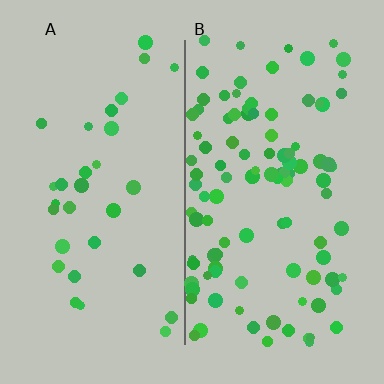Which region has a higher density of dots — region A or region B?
B (the right).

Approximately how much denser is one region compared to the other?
Approximately 3.3× — region B over region A.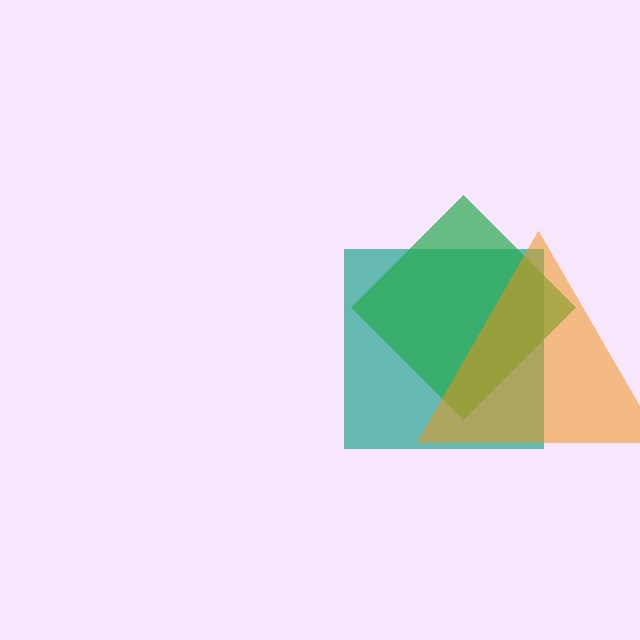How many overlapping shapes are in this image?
There are 3 overlapping shapes in the image.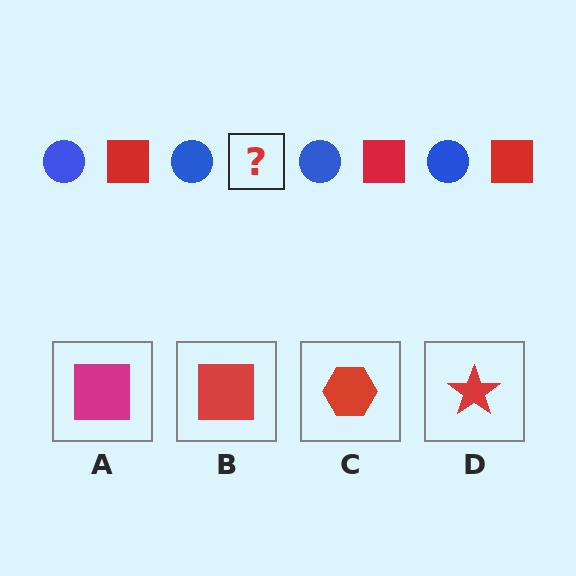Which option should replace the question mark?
Option B.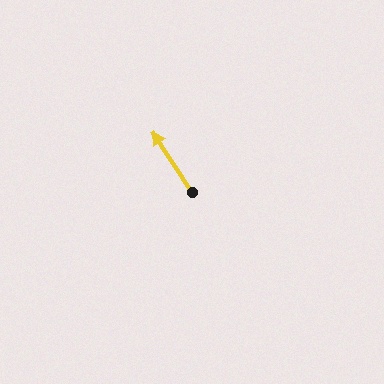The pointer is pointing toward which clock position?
Roughly 11 o'clock.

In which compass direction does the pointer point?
Northwest.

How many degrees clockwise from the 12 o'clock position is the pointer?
Approximately 327 degrees.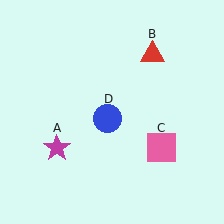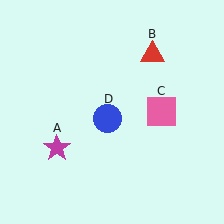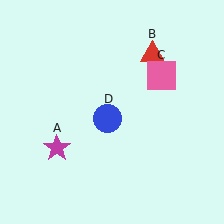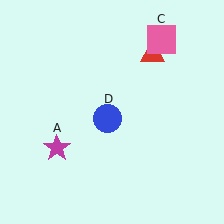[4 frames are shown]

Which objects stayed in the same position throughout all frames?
Magenta star (object A) and red triangle (object B) and blue circle (object D) remained stationary.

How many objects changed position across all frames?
1 object changed position: pink square (object C).